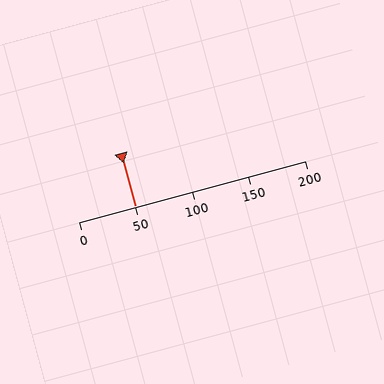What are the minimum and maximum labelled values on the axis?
The axis runs from 0 to 200.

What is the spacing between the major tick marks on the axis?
The major ticks are spaced 50 apart.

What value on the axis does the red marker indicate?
The marker indicates approximately 50.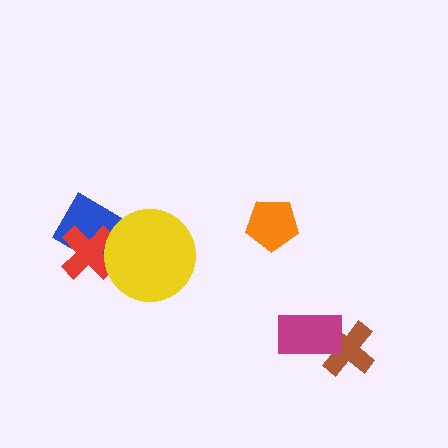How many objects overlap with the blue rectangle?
2 objects overlap with the blue rectangle.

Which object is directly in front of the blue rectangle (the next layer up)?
The red cross is directly in front of the blue rectangle.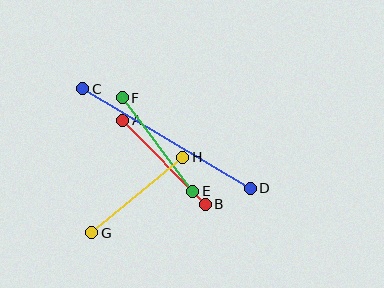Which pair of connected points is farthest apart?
Points C and D are farthest apart.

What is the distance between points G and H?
The distance is approximately 118 pixels.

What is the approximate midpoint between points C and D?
The midpoint is at approximately (167, 138) pixels.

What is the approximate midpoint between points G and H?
The midpoint is at approximately (137, 195) pixels.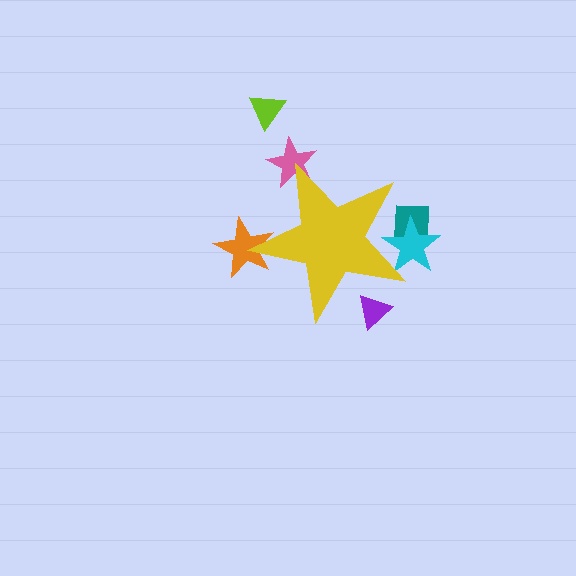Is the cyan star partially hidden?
Yes, the cyan star is partially hidden behind the yellow star.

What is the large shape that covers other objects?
A yellow star.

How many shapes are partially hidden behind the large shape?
5 shapes are partially hidden.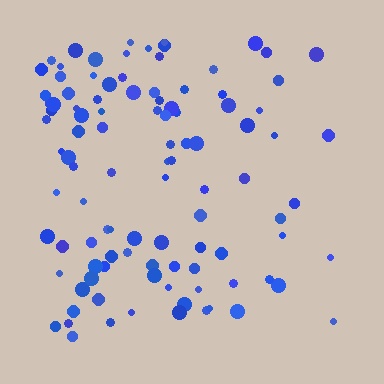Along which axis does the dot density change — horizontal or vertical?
Horizontal.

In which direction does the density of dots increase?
From right to left, with the left side densest.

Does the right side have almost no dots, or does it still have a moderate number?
Still a moderate number, just noticeably fewer than the left.